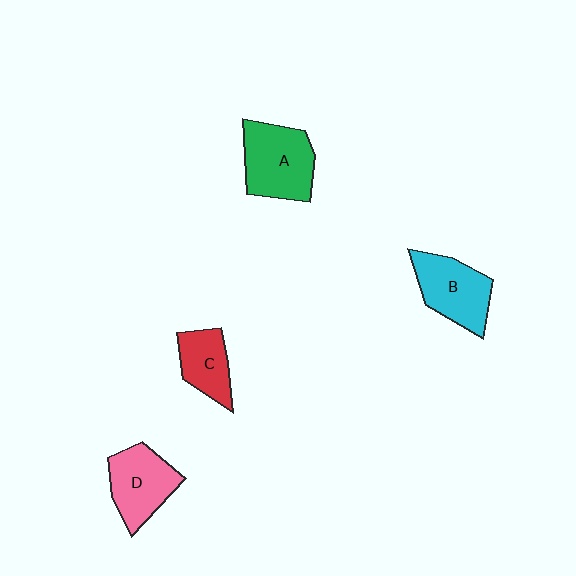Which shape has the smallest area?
Shape C (red).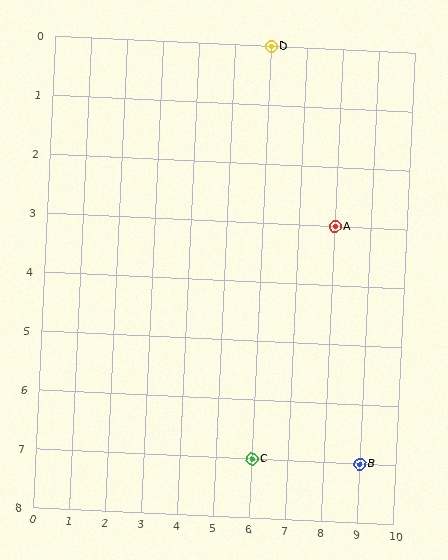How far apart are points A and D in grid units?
Points A and D are 2 columns and 3 rows apart (about 3.6 grid units diagonally).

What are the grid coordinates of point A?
Point A is at grid coordinates (8, 3).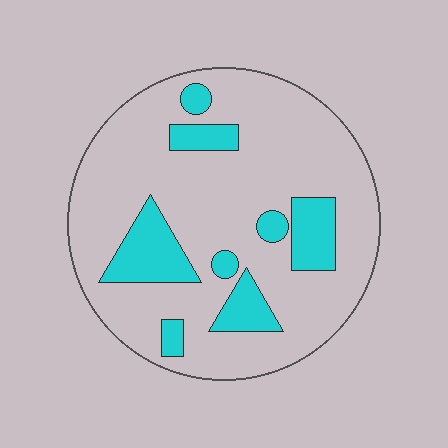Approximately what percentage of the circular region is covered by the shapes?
Approximately 20%.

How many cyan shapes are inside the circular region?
8.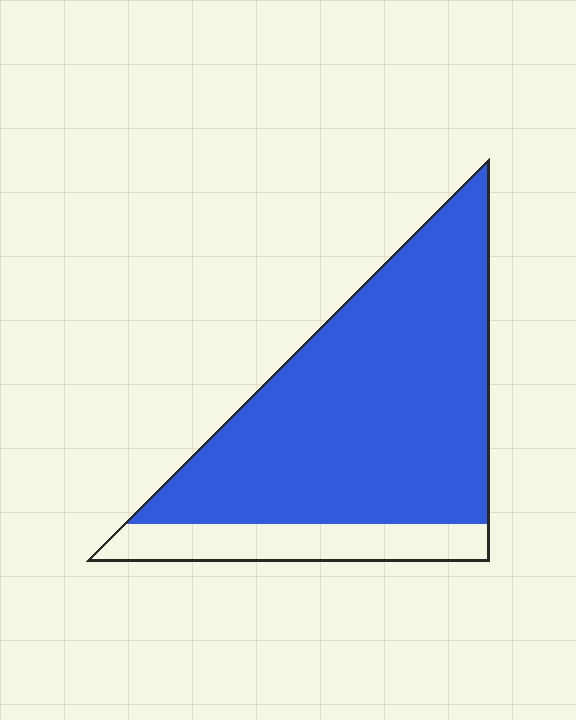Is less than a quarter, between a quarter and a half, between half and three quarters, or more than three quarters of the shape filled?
More than three quarters.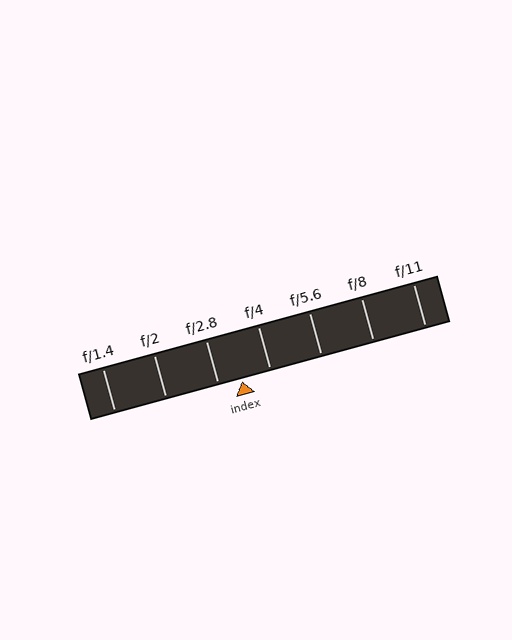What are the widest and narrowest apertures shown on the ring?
The widest aperture shown is f/1.4 and the narrowest is f/11.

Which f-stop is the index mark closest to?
The index mark is closest to f/2.8.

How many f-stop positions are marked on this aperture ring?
There are 7 f-stop positions marked.